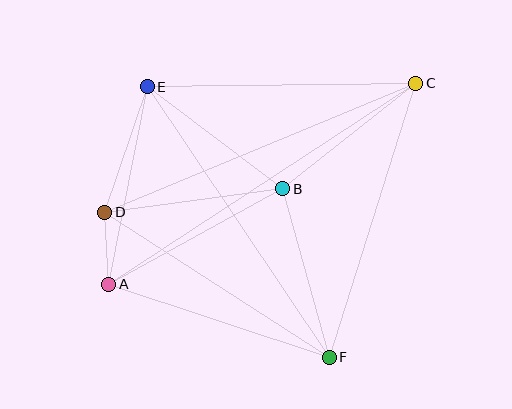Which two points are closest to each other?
Points A and D are closest to each other.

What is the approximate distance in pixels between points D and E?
The distance between D and E is approximately 133 pixels.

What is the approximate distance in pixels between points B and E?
The distance between B and E is approximately 170 pixels.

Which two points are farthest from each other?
Points A and C are farthest from each other.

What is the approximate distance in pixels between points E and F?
The distance between E and F is approximately 326 pixels.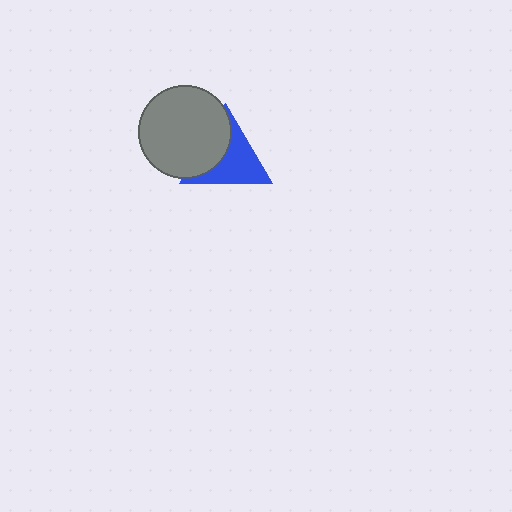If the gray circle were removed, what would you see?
You would see the complete blue triangle.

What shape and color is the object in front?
The object in front is a gray circle.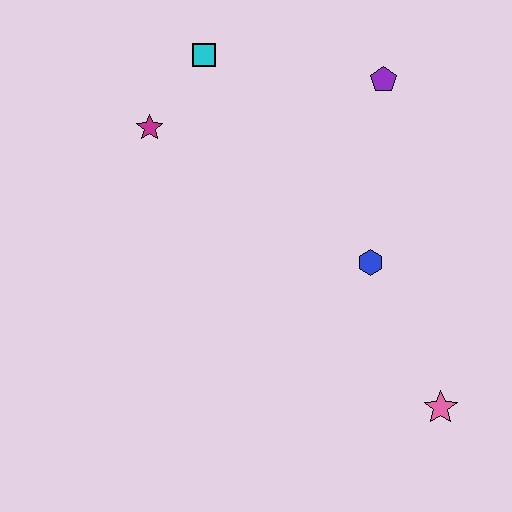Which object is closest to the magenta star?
The cyan square is closest to the magenta star.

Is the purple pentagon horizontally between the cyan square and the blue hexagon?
No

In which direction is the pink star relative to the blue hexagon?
The pink star is below the blue hexagon.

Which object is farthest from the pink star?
The cyan square is farthest from the pink star.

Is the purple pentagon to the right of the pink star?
No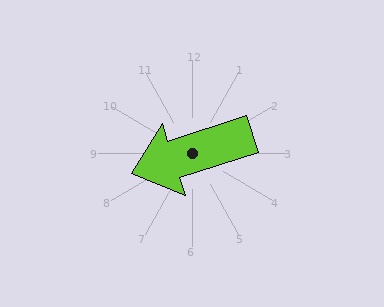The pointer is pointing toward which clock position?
Roughly 8 o'clock.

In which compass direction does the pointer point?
West.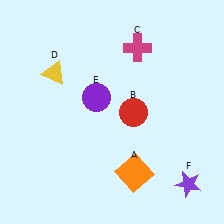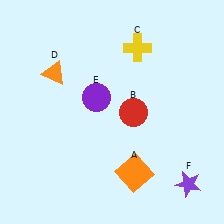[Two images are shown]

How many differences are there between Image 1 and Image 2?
There are 2 differences between the two images.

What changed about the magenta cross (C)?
In Image 1, C is magenta. In Image 2, it changed to yellow.